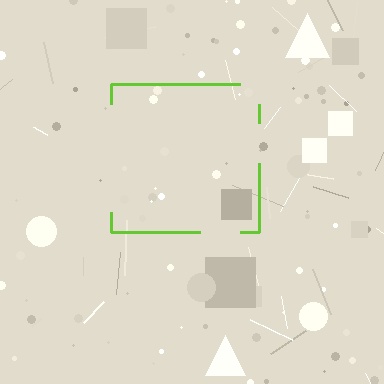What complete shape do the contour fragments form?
The contour fragments form a square.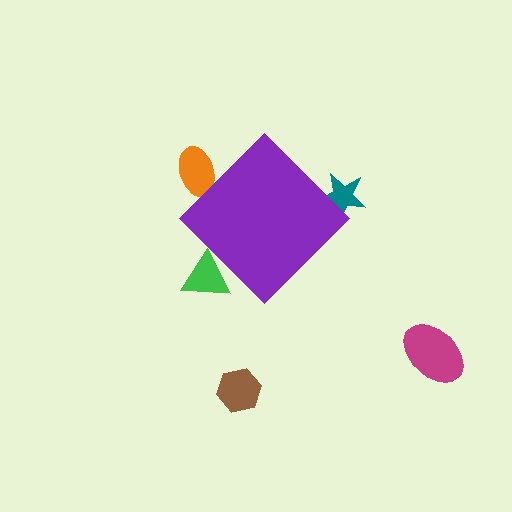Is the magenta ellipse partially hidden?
No, the magenta ellipse is fully visible.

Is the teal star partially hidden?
Yes, the teal star is partially hidden behind the purple diamond.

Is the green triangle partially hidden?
Yes, the green triangle is partially hidden behind the purple diamond.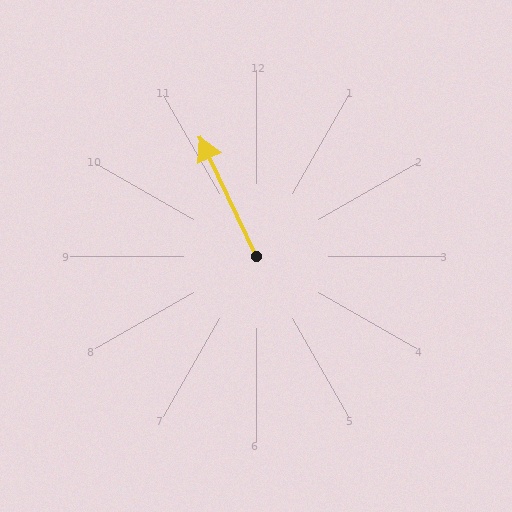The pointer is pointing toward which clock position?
Roughly 11 o'clock.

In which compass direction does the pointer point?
Northwest.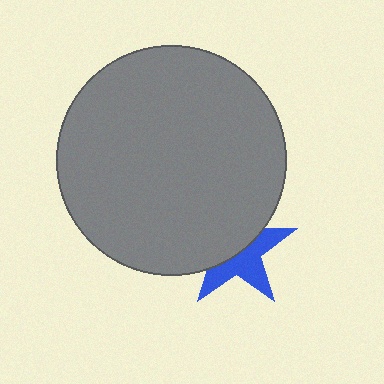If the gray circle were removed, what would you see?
You would see the complete blue star.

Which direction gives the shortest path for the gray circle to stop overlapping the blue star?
Moving up gives the shortest separation.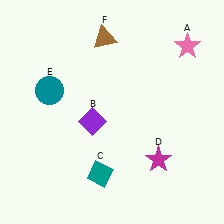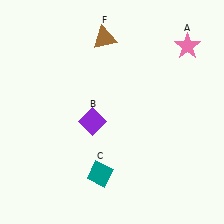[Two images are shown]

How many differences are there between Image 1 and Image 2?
There are 2 differences between the two images.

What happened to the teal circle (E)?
The teal circle (E) was removed in Image 2. It was in the top-left area of Image 1.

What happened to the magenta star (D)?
The magenta star (D) was removed in Image 2. It was in the bottom-right area of Image 1.